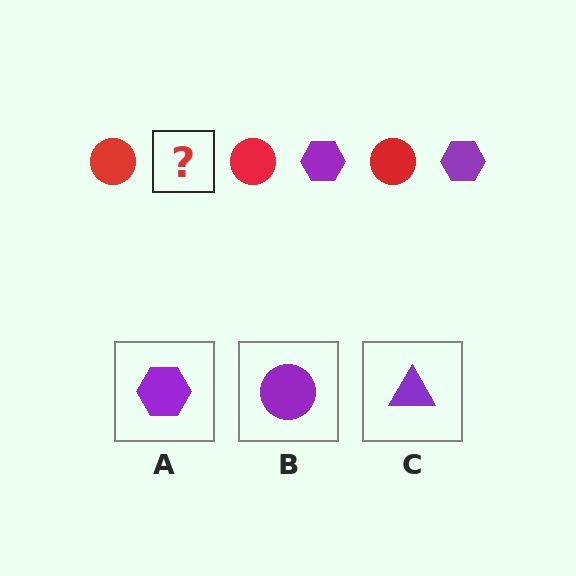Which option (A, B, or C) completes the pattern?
A.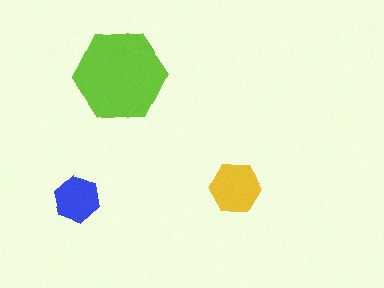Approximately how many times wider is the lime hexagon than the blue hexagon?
About 2 times wider.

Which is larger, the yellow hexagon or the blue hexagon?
The yellow one.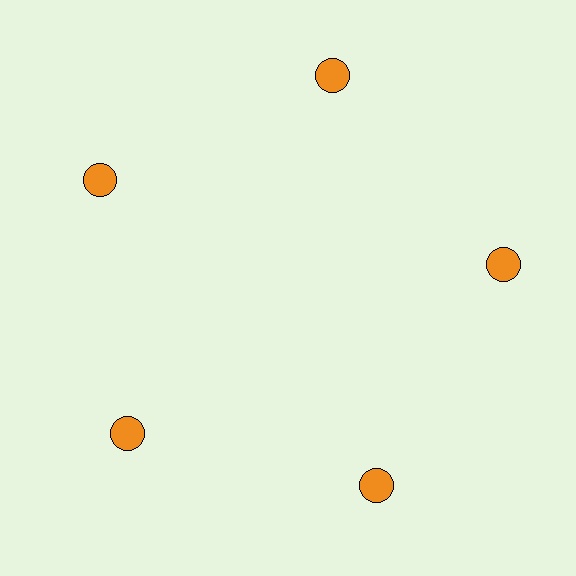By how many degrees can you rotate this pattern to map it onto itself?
The pattern maps onto itself every 72 degrees of rotation.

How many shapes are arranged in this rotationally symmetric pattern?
There are 5 shapes, arranged in 5 groups of 1.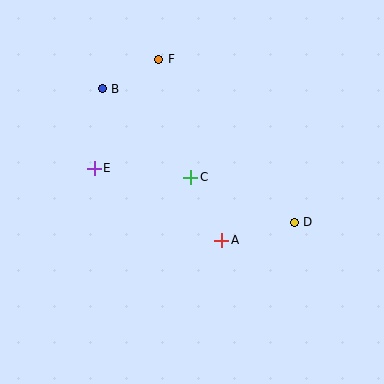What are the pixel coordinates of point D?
Point D is at (294, 222).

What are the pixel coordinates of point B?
Point B is at (102, 89).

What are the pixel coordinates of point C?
Point C is at (191, 177).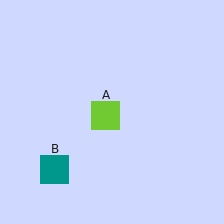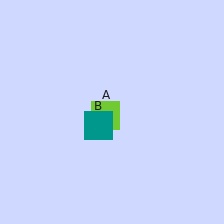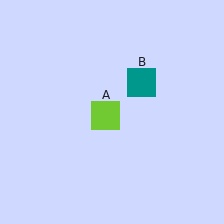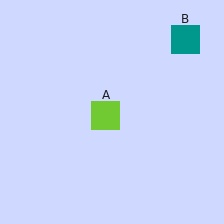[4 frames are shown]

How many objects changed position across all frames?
1 object changed position: teal square (object B).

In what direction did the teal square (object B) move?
The teal square (object B) moved up and to the right.